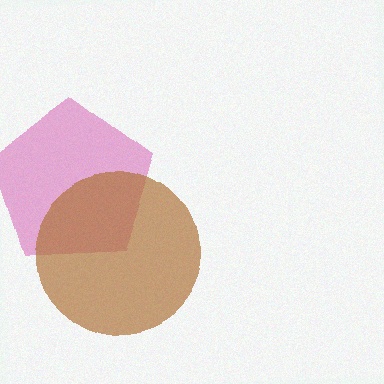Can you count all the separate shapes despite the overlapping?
Yes, there are 2 separate shapes.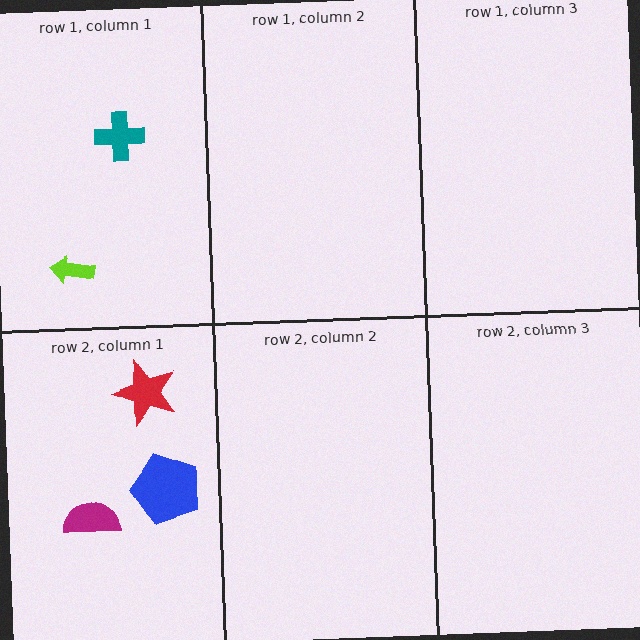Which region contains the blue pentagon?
The row 2, column 1 region.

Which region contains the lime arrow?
The row 1, column 1 region.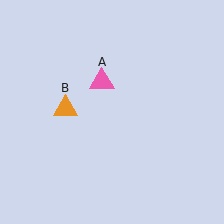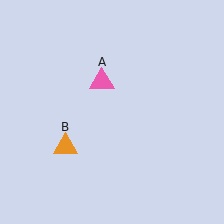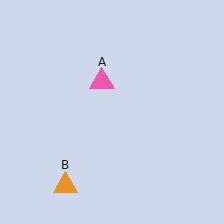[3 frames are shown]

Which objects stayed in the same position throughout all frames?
Pink triangle (object A) remained stationary.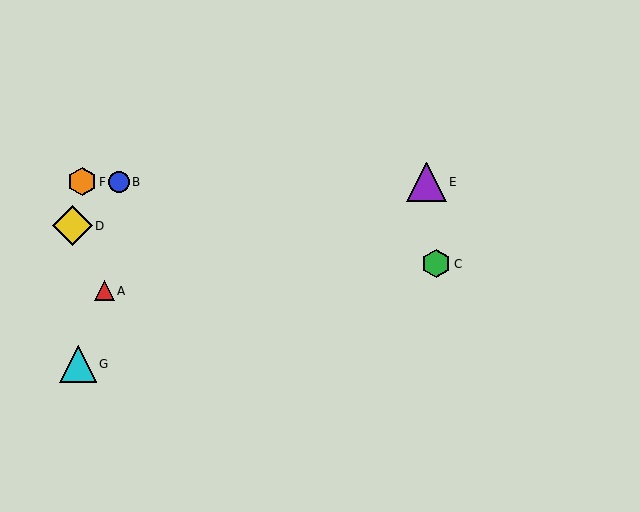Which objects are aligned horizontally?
Objects B, E, F are aligned horizontally.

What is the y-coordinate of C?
Object C is at y≈264.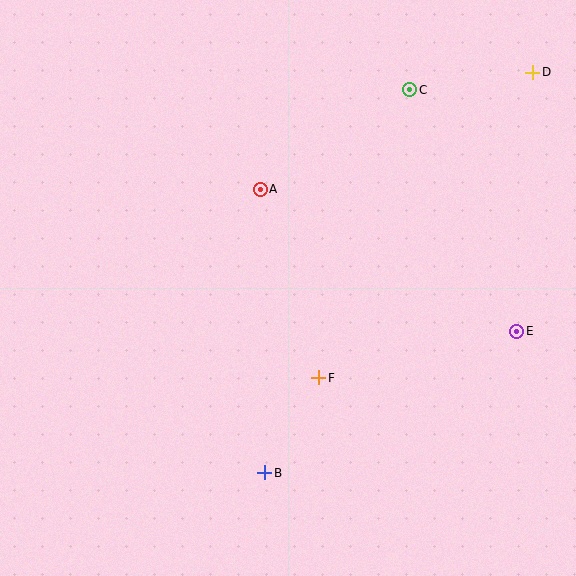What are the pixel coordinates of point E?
Point E is at (517, 331).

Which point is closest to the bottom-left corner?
Point B is closest to the bottom-left corner.